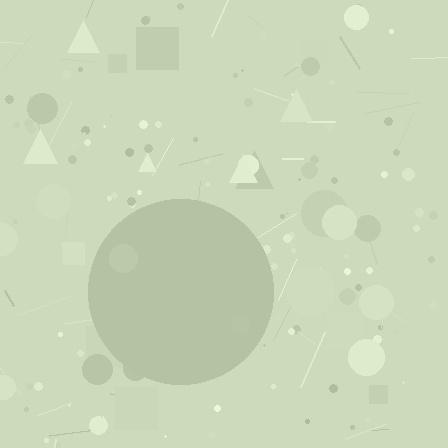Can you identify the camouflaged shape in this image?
The camouflaged shape is a circle.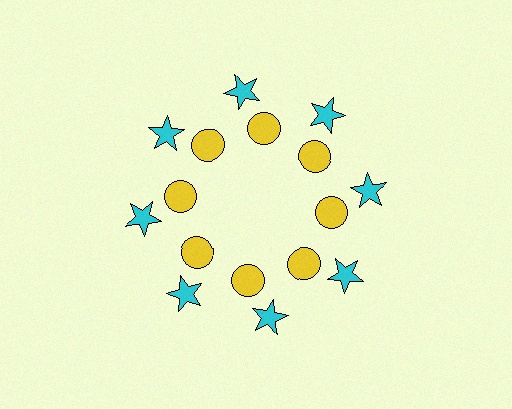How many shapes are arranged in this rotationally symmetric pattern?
There are 16 shapes, arranged in 8 groups of 2.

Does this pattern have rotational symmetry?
Yes, this pattern has 8-fold rotational symmetry. It looks the same after rotating 45 degrees around the center.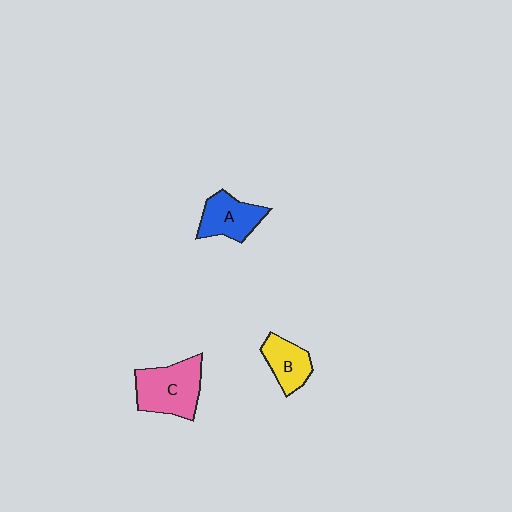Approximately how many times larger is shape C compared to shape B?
Approximately 1.6 times.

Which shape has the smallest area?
Shape B (yellow).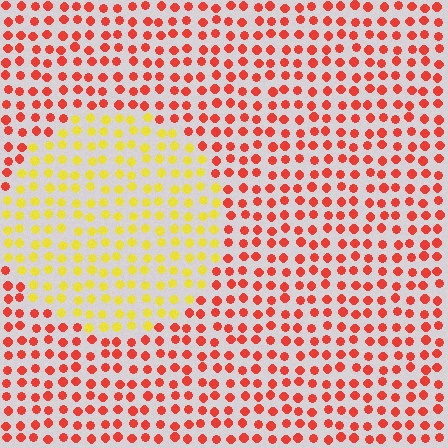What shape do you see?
I see a circle.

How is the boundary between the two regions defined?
The boundary is defined purely by a slight shift in hue (about 55 degrees). Spacing, size, and orientation are identical on both sides.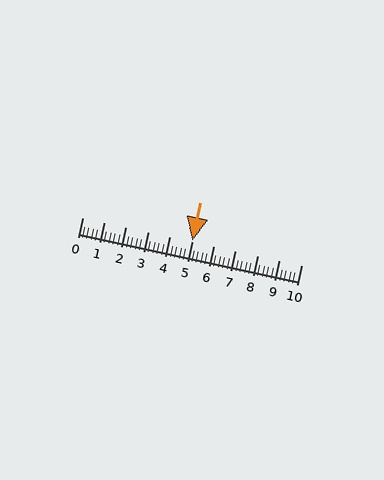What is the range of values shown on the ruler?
The ruler shows values from 0 to 10.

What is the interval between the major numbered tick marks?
The major tick marks are spaced 1 units apart.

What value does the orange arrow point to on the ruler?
The orange arrow points to approximately 5.0.